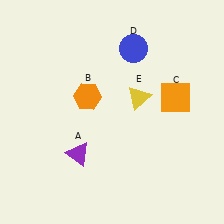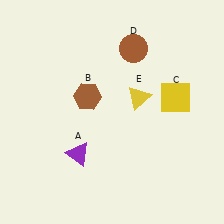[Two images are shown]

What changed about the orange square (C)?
In Image 1, C is orange. In Image 2, it changed to yellow.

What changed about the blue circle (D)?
In Image 1, D is blue. In Image 2, it changed to brown.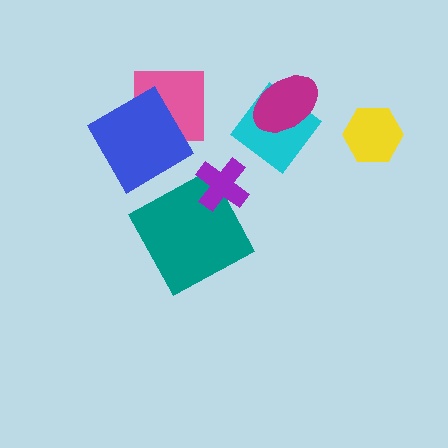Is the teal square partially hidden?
Yes, it is partially covered by another shape.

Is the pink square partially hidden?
Yes, it is partially covered by another shape.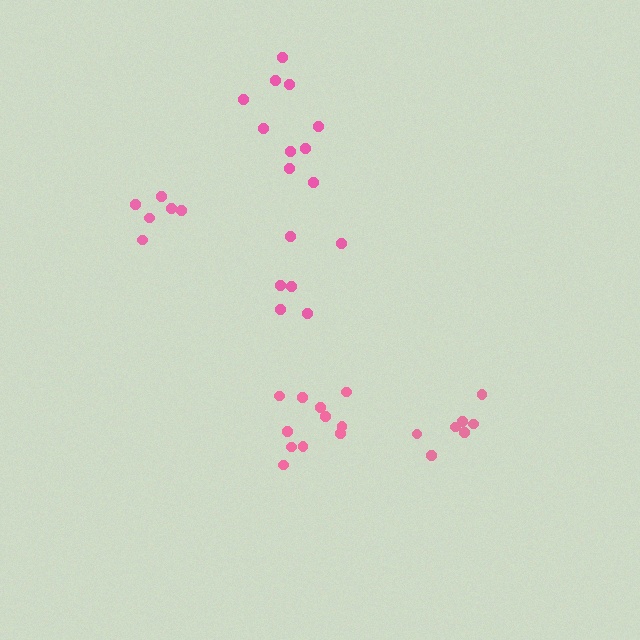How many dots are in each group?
Group 1: 6 dots, Group 2: 7 dots, Group 3: 6 dots, Group 4: 10 dots, Group 5: 11 dots (40 total).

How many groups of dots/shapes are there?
There are 5 groups.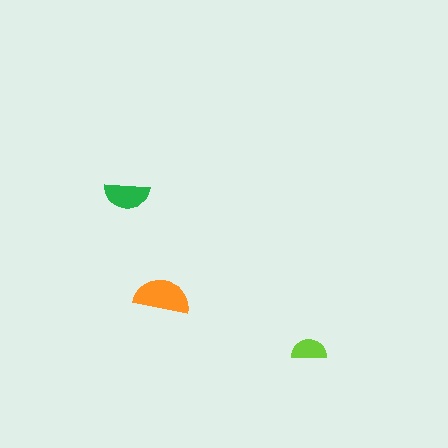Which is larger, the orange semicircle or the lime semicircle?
The orange one.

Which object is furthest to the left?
The green semicircle is leftmost.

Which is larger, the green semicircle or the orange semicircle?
The orange one.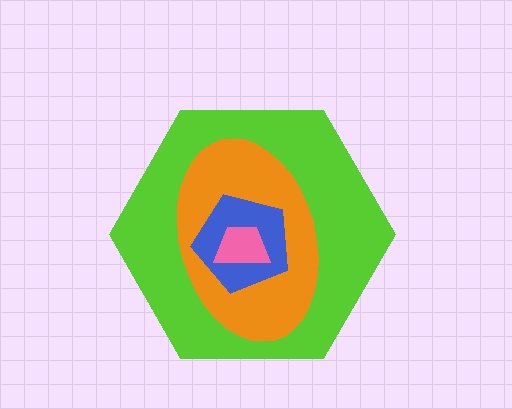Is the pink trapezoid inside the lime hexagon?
Yes.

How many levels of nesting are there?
4.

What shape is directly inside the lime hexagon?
The orange ellipse.